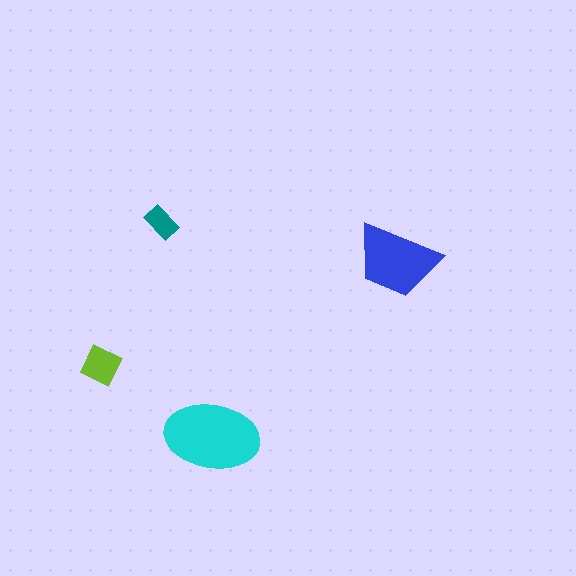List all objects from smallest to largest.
The teal rectangle, the lime diamond, the blue trapezoid, the cyan ellipse.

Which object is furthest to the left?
The lime diamond is leftmost.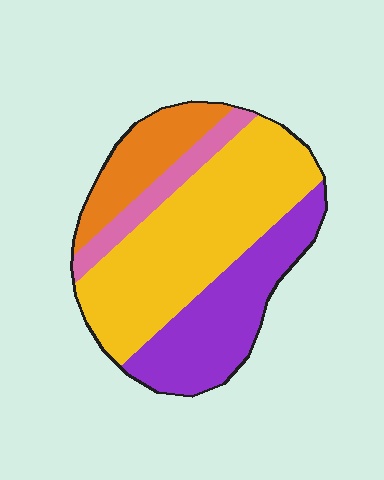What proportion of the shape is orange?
Orange covers around 15% of the shape.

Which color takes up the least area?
Pink, at roughly 10%.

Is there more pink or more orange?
Orange.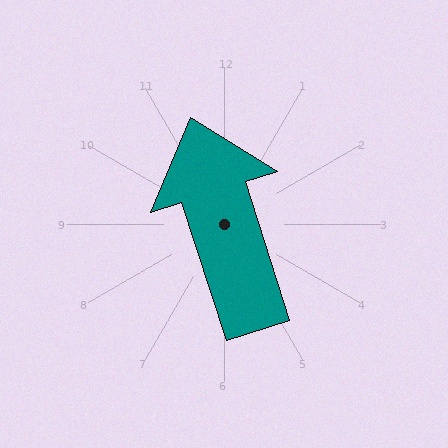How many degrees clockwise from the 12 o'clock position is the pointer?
Approximately 342 degrees.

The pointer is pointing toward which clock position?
Roughly 11 o'clock.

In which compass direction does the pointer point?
North.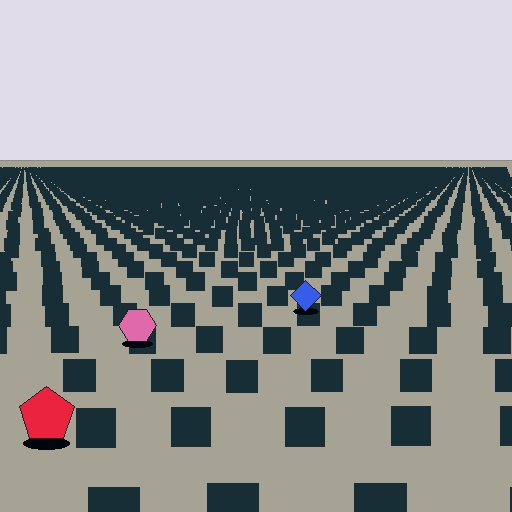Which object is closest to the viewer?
The red pentagon is closest. The texture marks near it are larger and more spread out.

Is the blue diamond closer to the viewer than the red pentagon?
No. The red pentagon is closer — you can tell from the texture gradient: the ground texture is coarser near it.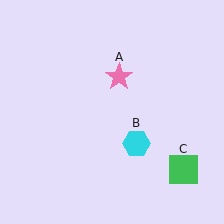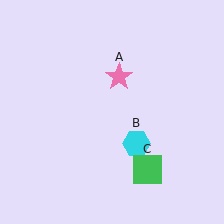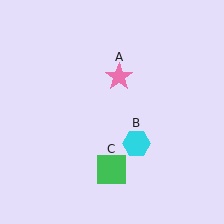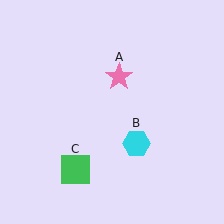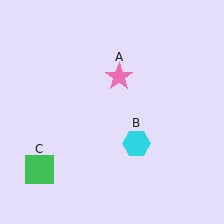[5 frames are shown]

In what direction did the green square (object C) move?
The green square (object C) moved left.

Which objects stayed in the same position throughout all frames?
Pink star (object A) and cyan hexagon (object B) remained stationary.